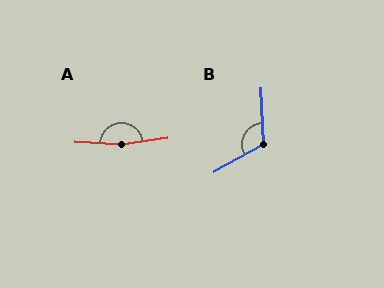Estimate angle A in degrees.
Approximately 169 degrees.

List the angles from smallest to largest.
B (117°), A (169°).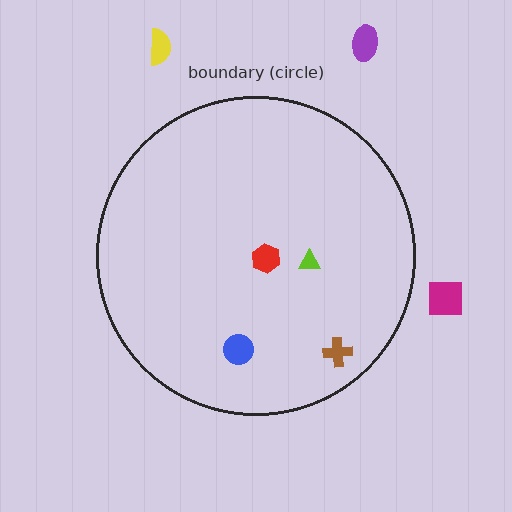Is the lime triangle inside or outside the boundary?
Inside.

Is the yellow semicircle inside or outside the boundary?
Outside.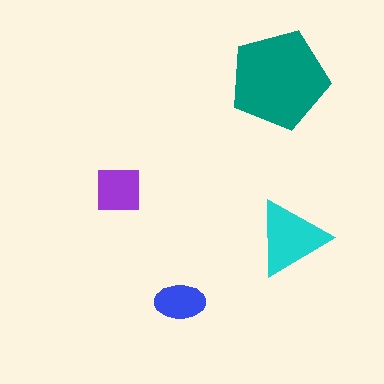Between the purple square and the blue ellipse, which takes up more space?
The purple square.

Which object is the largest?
The teal pentagon.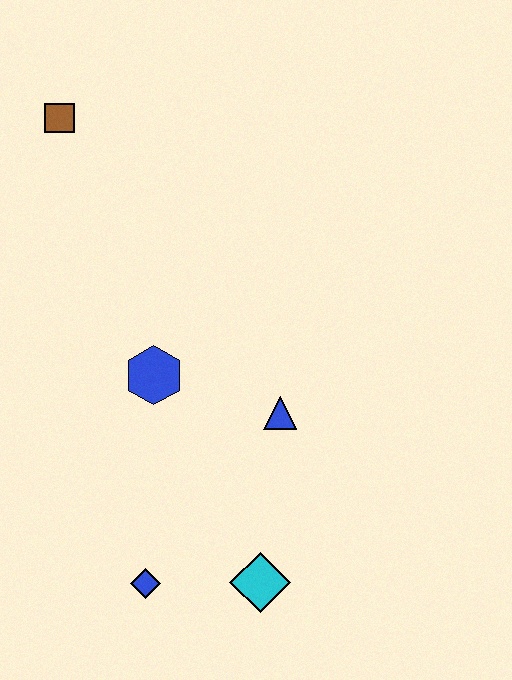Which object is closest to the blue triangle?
The blue hexagon is closest to the blue triangle.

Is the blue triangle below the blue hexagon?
Yes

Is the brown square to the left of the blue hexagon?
Yes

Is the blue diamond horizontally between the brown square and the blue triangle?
Yes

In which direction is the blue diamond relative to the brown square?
The blue diamond is below the brown square.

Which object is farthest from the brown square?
The cyan diamond is farthest from the brown square.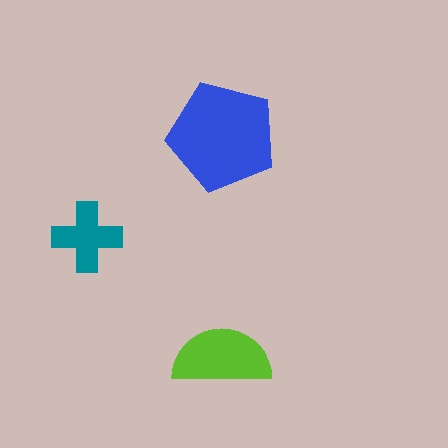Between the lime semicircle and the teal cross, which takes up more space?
The lime semicircle.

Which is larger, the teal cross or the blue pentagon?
The blue pentagon.